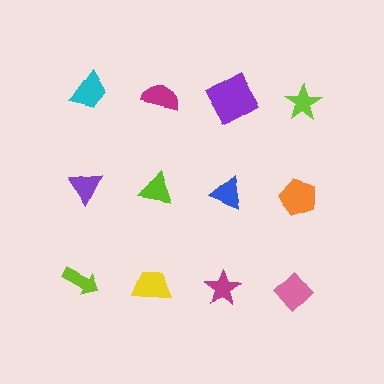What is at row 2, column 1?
A purple triangle.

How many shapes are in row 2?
4 shapes.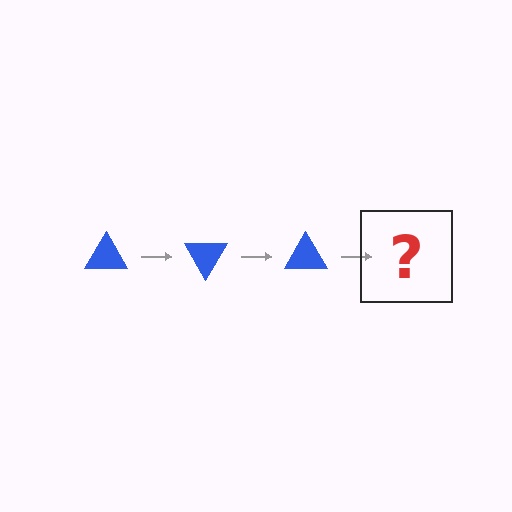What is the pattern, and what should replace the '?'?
The pattern is that the triangle rotates 60 degrees each step. The '?' should be a blue triangle rotated 180 degrees.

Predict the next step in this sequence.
The next step is a blue triangle rotated 180 degrees.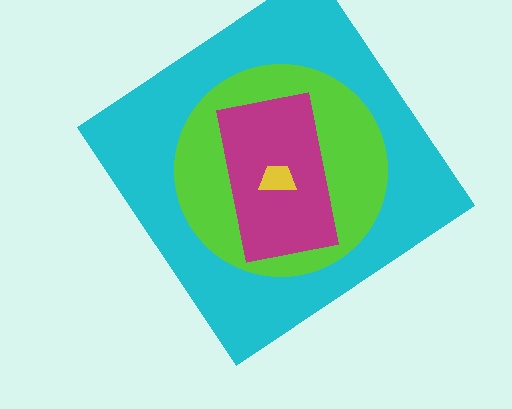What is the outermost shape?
The cyan diamond.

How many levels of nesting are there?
4.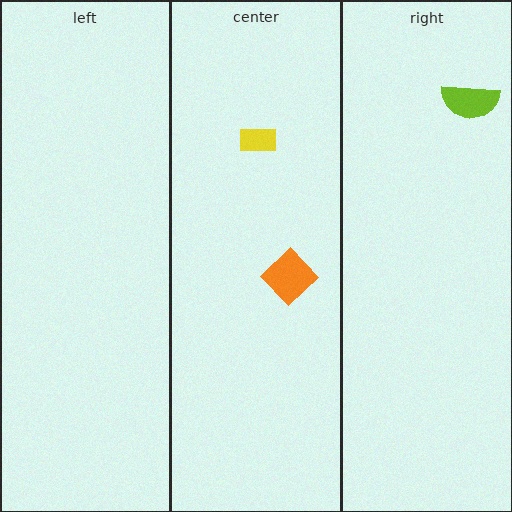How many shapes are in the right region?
1.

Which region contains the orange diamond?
The center region.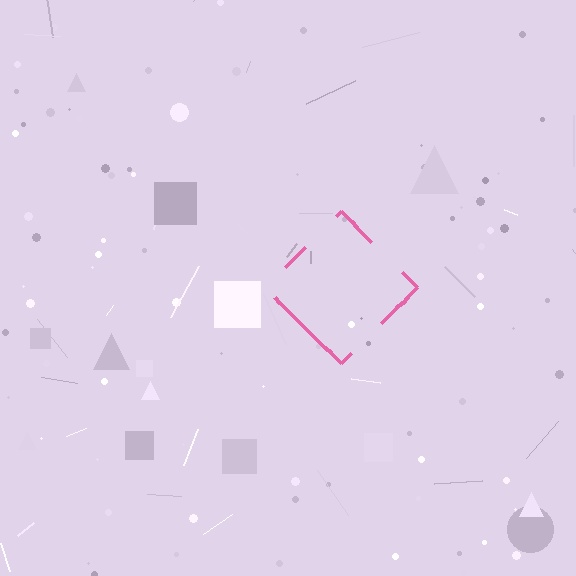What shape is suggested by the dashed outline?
The dashed outline suggests a diamond.